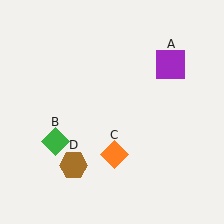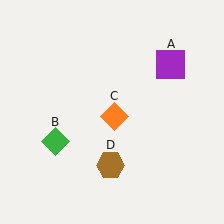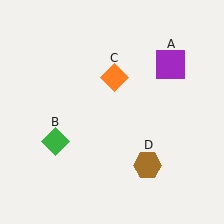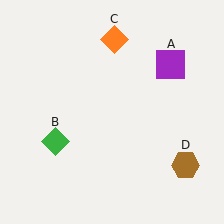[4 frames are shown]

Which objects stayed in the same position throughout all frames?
Purple square (object A) and green diamond (object B) remained stationary.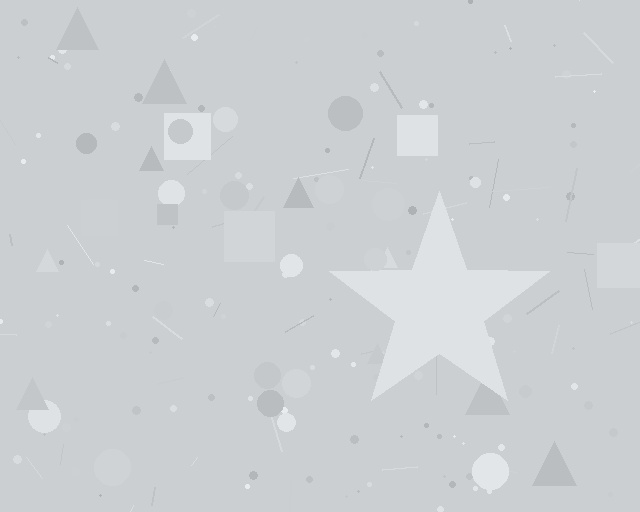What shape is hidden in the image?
A star is hidden in the image.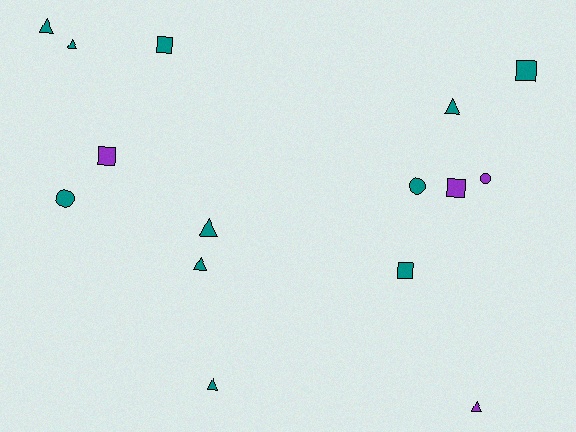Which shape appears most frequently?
Triangle, with 7 objects.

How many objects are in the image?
There are 15 objects.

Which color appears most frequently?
Teal, with 11 objects.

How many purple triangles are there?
There is 1 purple triangle.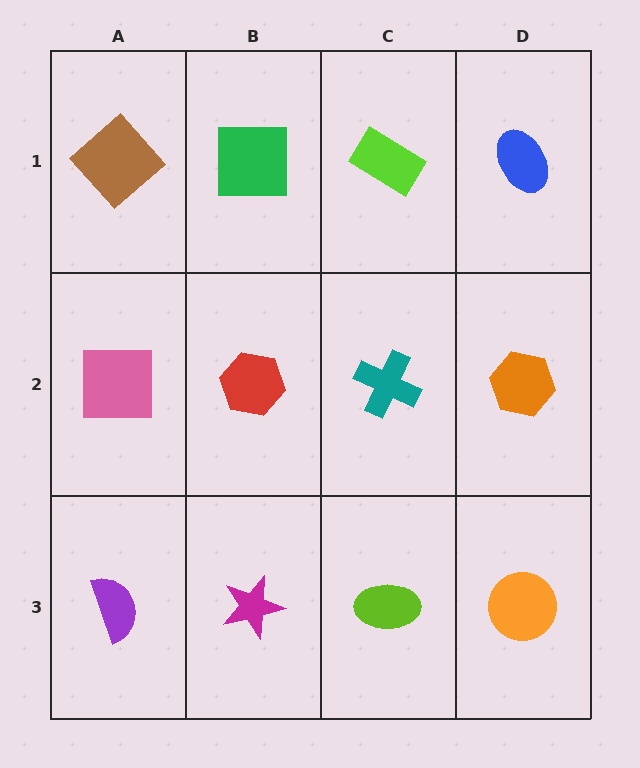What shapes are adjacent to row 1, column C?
A teal cross (row 2, column C), a green square (row 1, column B), a blue ellipse (row 1, column D).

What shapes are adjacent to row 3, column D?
An orange hexagon (row 2, column D), a lime ellipse (row 3, column C).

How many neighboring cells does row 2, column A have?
3.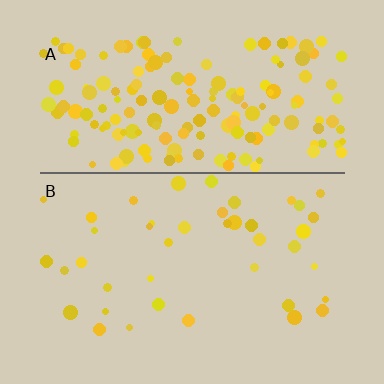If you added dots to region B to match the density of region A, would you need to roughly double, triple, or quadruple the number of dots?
Approximately quadruple.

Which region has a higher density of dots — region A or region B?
A (the top).